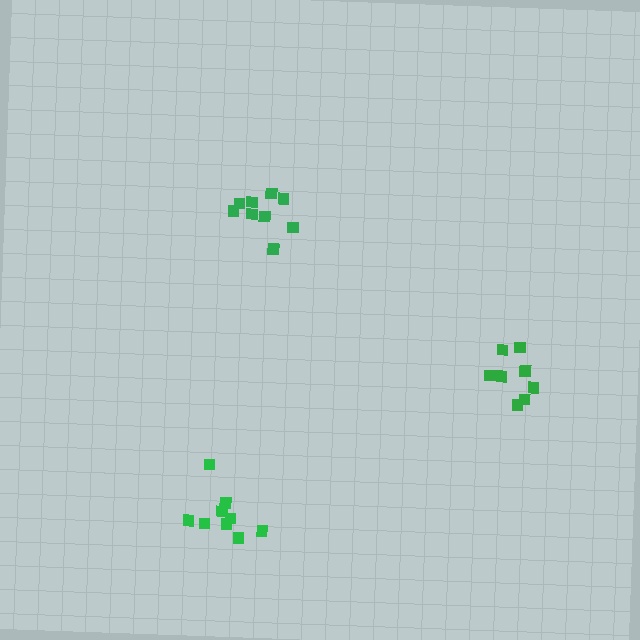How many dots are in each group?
Group 1: 9 dots, Group 2: 8 dots, Group 3: 9 dots (26 total).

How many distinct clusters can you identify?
There are 3 distinct clusters.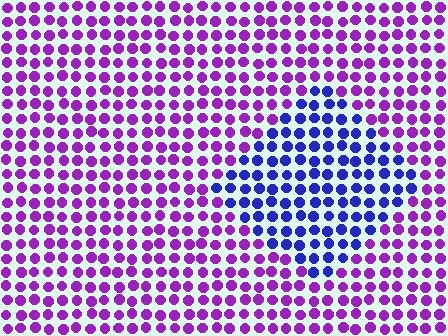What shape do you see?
I see a diamond.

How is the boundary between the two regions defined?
The boundary is defined purely by a slight shift in hue (about 50 degrees). Spacing, size, and orientation are identical on both sides.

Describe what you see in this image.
The image is filled with small purple elements in a uniform arrangement. A diamond-shaped region is visible where the elements are tinted to a slightly different hue, forming a subtle color boundary.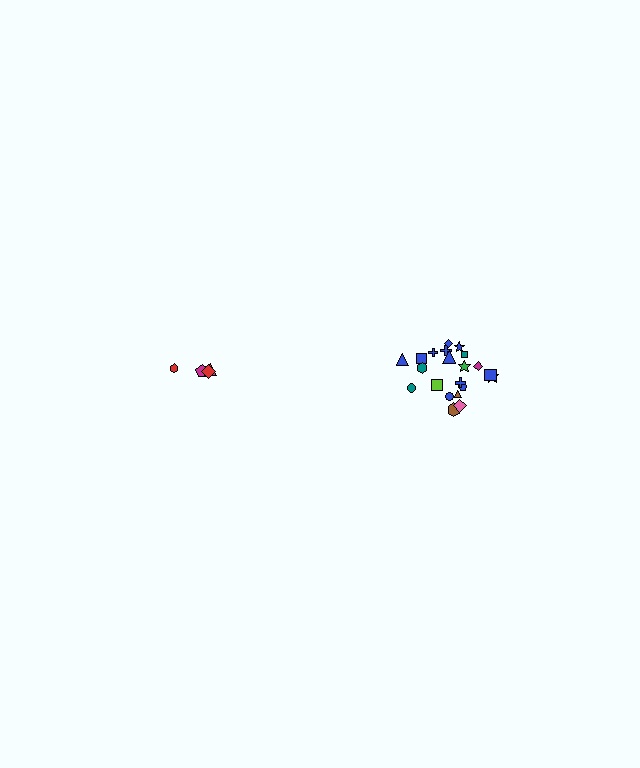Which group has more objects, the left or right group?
The right group.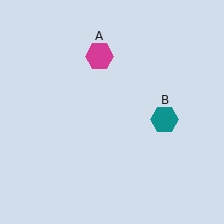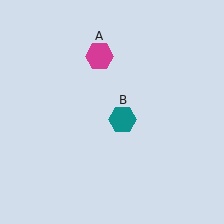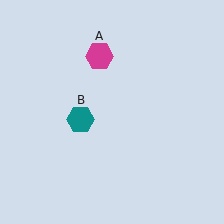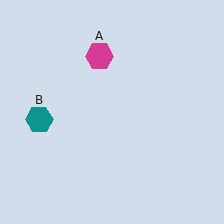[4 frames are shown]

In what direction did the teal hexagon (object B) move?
The teal hexagon (object B) moved left.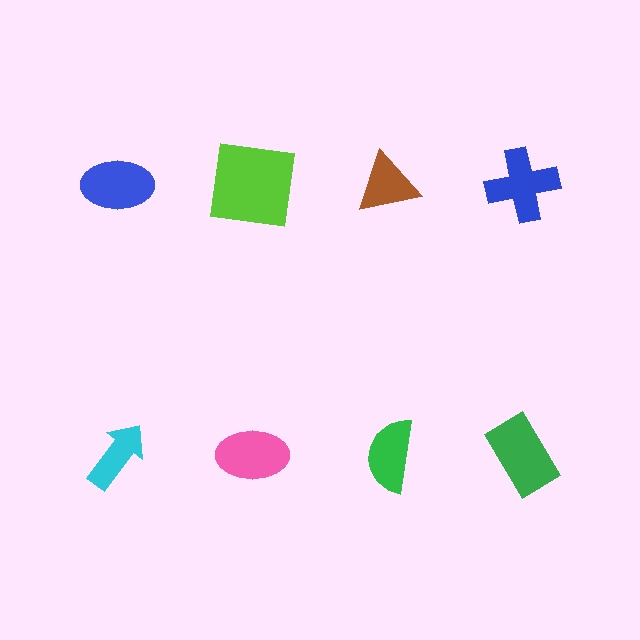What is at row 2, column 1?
A cyan arrow.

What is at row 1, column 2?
A lime square.